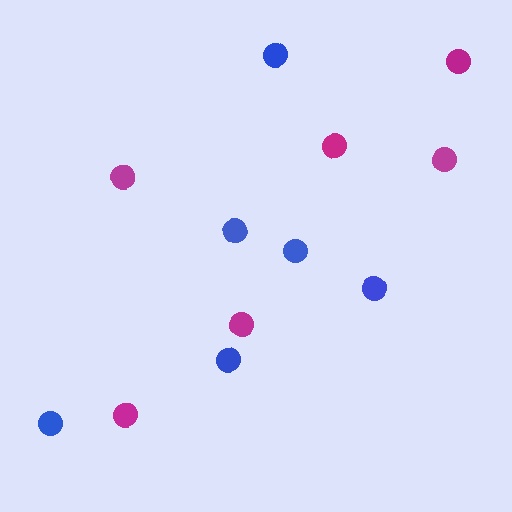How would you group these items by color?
There are 2 groups: one group of magenta circles (6) and one group of blue circles (6).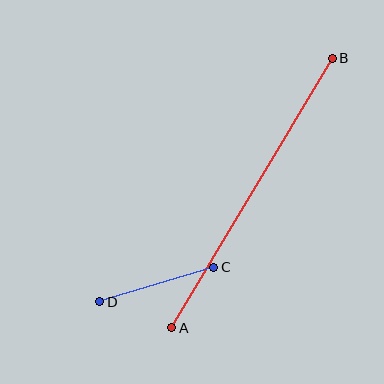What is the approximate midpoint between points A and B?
The midpoint is at approximately (252, 193) pixels.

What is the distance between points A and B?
The distance is approximately 314 pixels.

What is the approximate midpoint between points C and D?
The midpoint is at approximately (157, 284) pixels.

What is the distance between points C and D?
The distance is approximately 119 pixels.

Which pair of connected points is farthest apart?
Points A and B are farthest apart.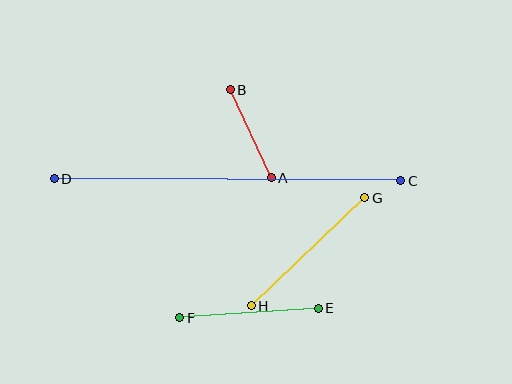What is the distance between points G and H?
The distance is approximately 157 pixels.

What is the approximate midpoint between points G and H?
The midpoint is at approximately (308, 252) pixels.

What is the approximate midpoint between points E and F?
The midpoint is at approximately (249, 313) pixels.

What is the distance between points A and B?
The distance is approximately 97 pixels.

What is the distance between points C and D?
The distance is approximately 347 pixels.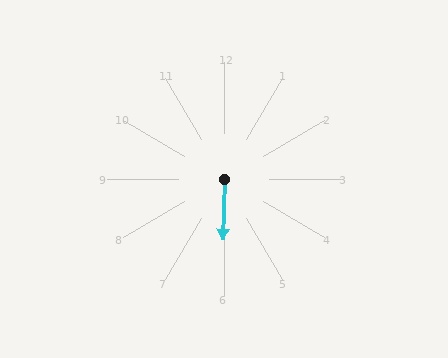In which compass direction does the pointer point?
South.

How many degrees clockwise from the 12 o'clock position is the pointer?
Approximately 181 degrees.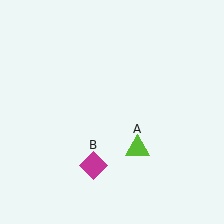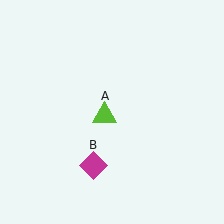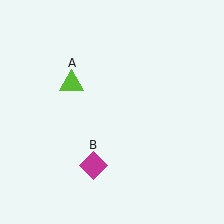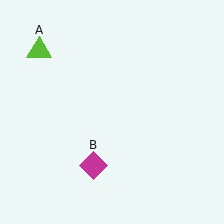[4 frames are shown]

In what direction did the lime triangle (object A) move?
The lime triangle (object A) moved up and to the left.